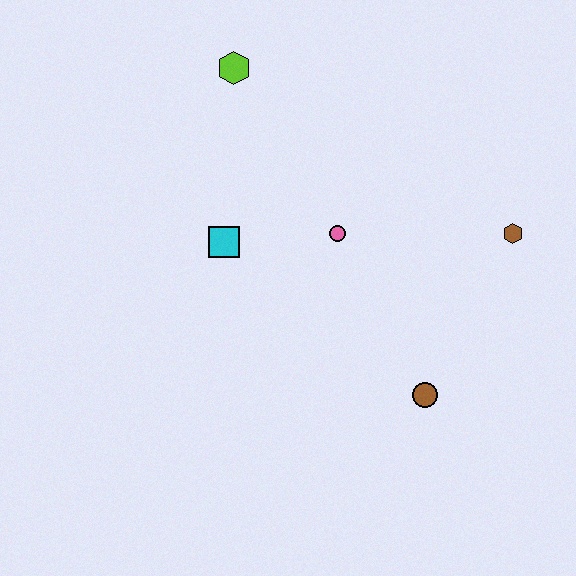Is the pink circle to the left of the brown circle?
Yes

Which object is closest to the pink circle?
The cyan square is closest to the pink circle.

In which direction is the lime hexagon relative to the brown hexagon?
The lime hexagon is to the left of the brown hexagon.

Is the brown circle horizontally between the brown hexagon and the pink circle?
Yes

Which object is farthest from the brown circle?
The lime hexagon is farthest from the brown circle.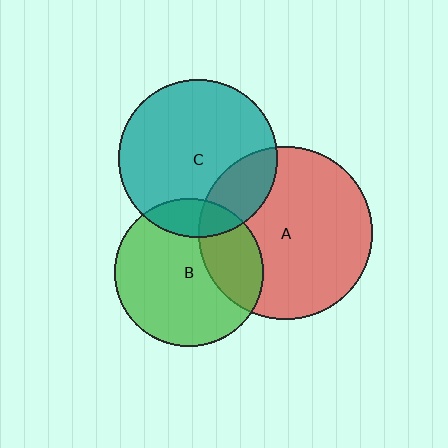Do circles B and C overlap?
Yes.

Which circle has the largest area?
Circle A (red).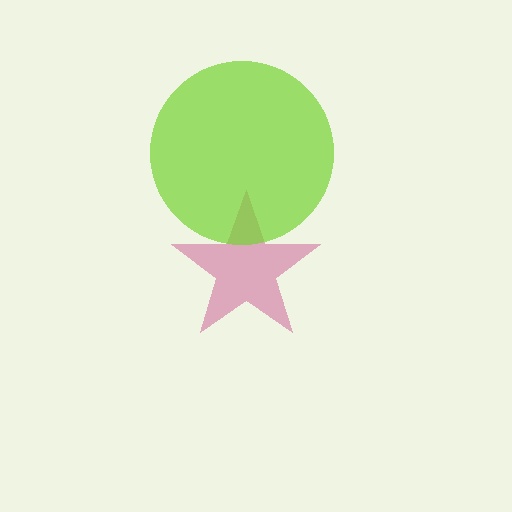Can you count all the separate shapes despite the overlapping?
Yes, there are 2 separate shapes.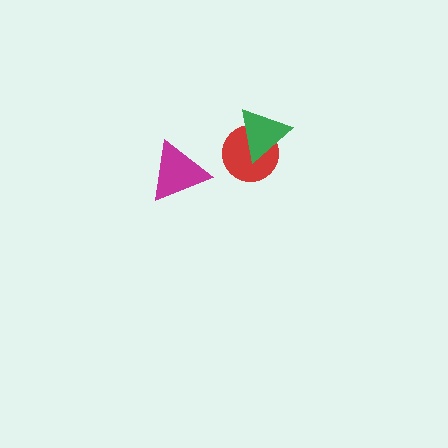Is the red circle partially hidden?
Yes, it is partially covered by another shape.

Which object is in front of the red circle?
The green triangle is in front of the red circle.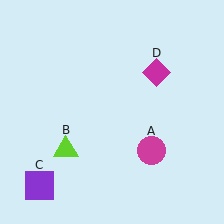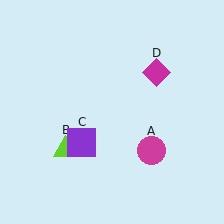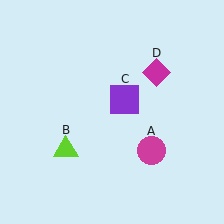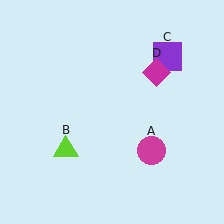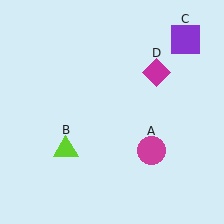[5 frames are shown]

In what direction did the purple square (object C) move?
The purple square (object C) moved up and to the right.